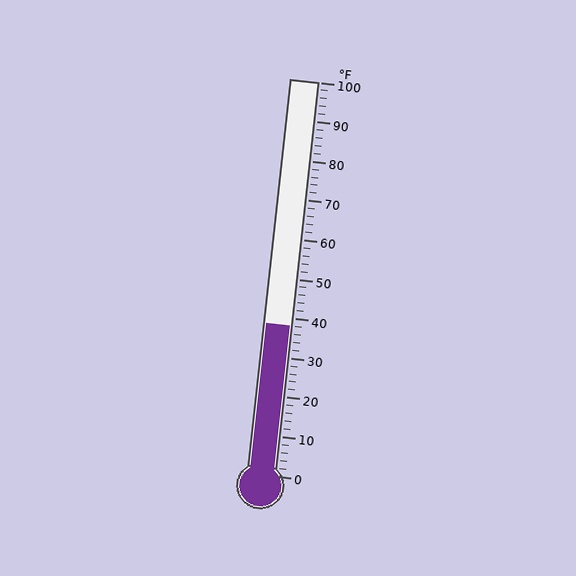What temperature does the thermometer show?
The thermometer shows approximately 38°F.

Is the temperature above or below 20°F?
The temperature is above 20°F.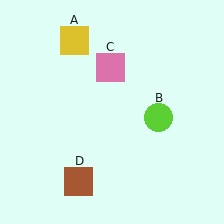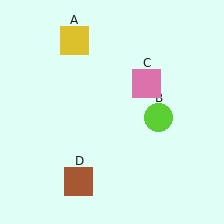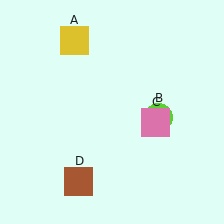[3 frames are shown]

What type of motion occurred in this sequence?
The pink square (object C) rotated clockwise around the center of the scene.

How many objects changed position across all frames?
1 object changed position: pink square (object C).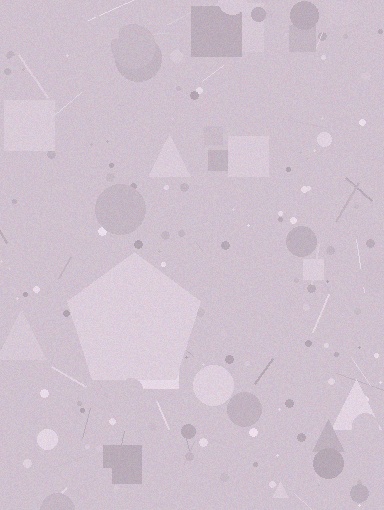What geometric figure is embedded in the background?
A pentagon is embedded in the background.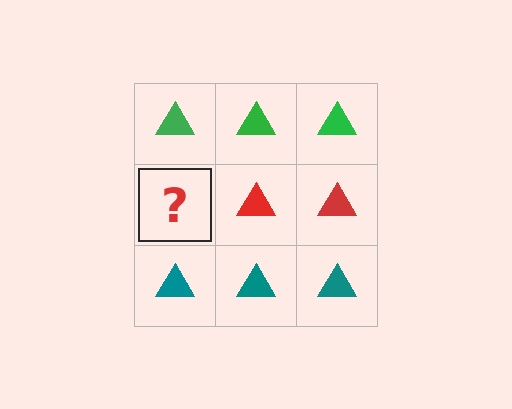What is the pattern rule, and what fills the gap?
The rule is that each row has a consistent color. The gap should be filled with a red triangle.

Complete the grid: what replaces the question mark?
The question mark should be replaced with a red triangle.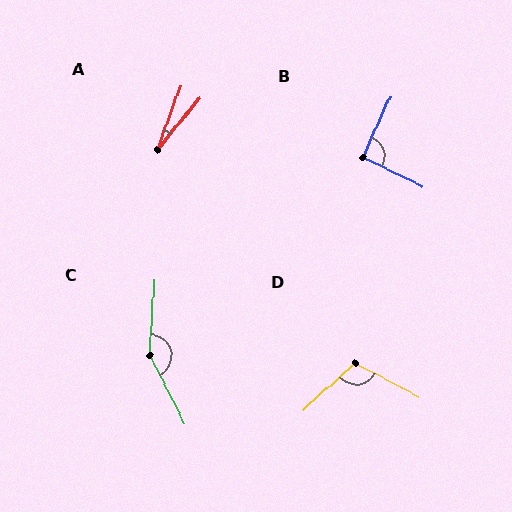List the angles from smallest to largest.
A (20°), B (92°), D (110°), C (149°).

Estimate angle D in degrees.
Approximately 110 degrees.